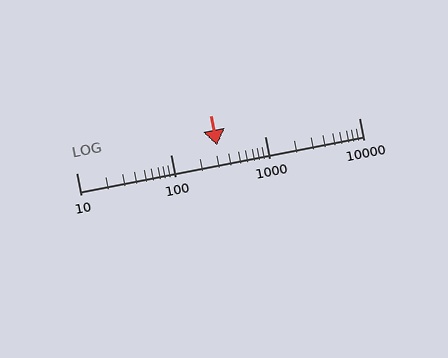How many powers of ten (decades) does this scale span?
The scale spans 3 decades, from 10 to 10000.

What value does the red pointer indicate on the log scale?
The pointer indicates approximately 310.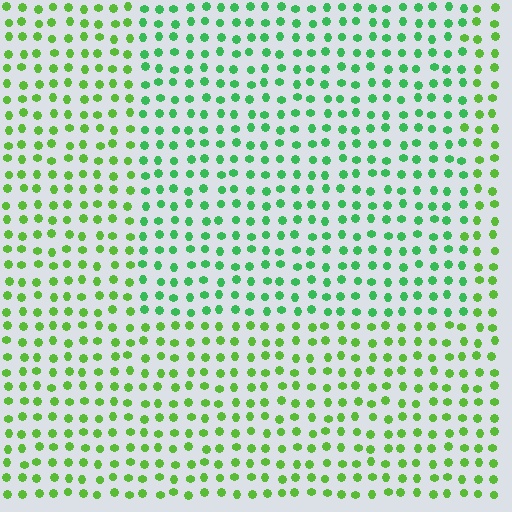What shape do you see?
I see a rectangle.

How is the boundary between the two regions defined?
The boundary is defined purely by a slight shift in hue (about 30 degrees). Spacing, size, and orientation are identical on both sides.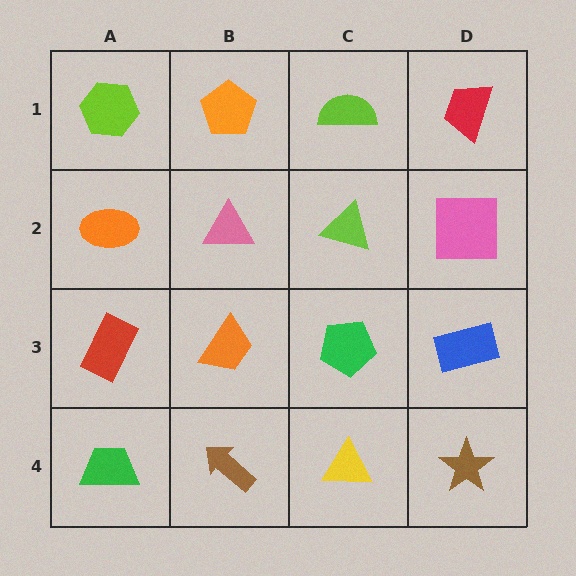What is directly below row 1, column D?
A pink square.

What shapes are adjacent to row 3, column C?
A lime triangle (row 2, column C), a yellow triangle (row 4, column C), an orange trapezoid (row 3, column B), a blue rectangle (row 3, column D).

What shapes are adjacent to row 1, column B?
A pink triangle (row 2, column B), a lime hexagon (row 1, column A), a lime semicircle (row 1, column C).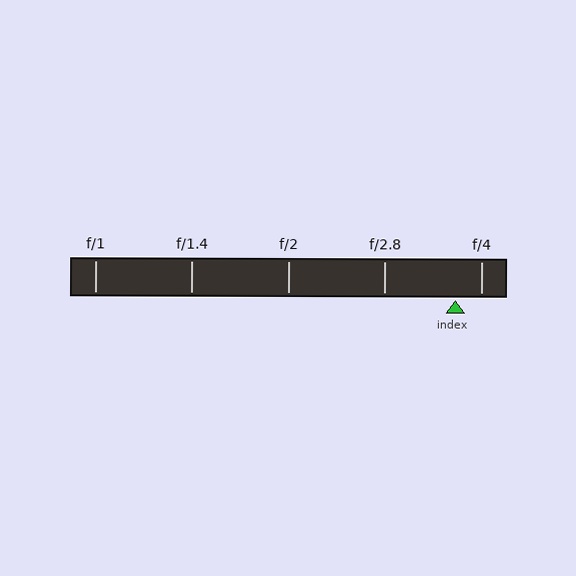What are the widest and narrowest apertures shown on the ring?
The widest aperture shown is f/1 and the narrowest is f/4.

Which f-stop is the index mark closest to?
The index mark is closest to f/4.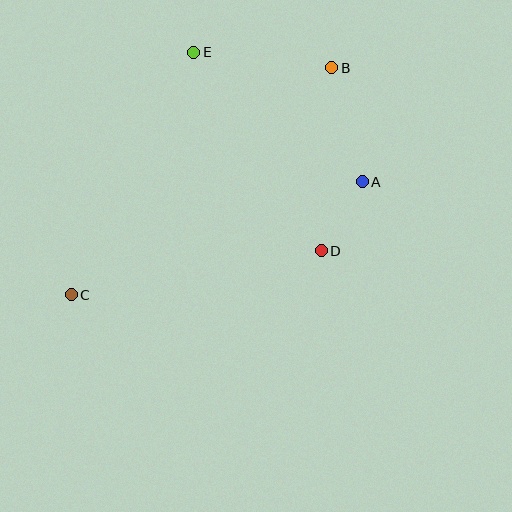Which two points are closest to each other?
Points A and D are closest to each other.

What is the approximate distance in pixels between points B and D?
The distance between B and D is approximately 183 pixels.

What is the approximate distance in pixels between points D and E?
The distance between D and E is approximately 236 pixels.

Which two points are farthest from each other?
Points B and C are farthest from each other.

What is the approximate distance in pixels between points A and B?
The distance between A and B is approximately 118 pixels.